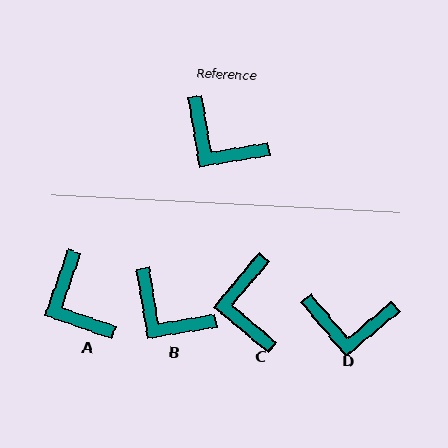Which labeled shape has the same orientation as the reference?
B.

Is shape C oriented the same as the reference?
No, it is off by about 50 degrees.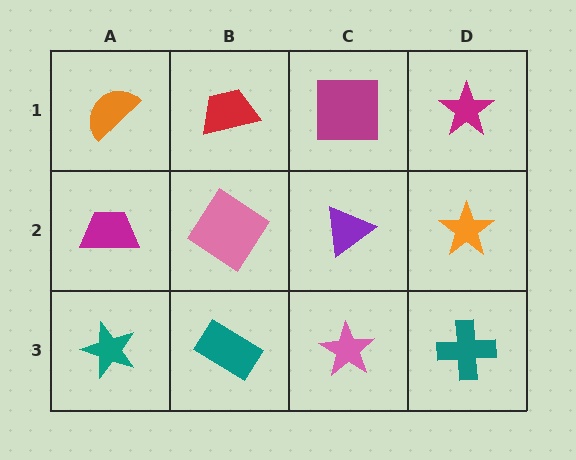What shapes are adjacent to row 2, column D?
A magenta star (row 1, column D), a teal cross (row 3, column D), a purple triangle (row 2, column C).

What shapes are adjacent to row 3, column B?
A pink diamond (row 2, column B), a teal star (row 3, column A), a pink star (row 3, column C).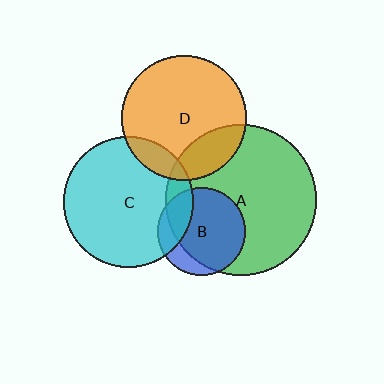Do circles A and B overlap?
Yes.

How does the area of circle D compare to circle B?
Approximately 2.0 times.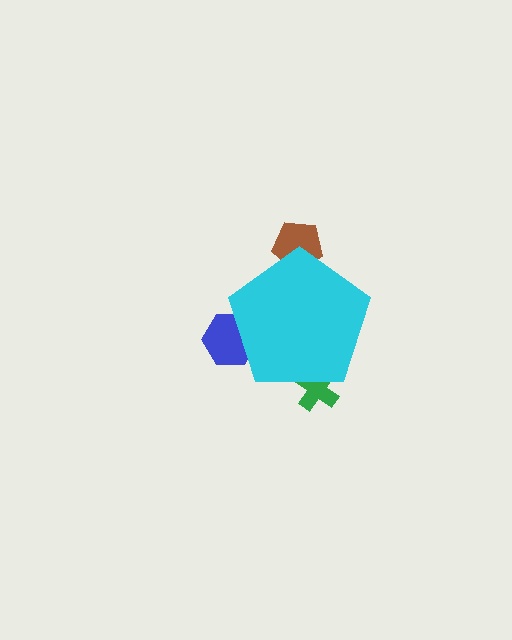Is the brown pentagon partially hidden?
Yes, the brown pentagon is partially hidden behind the cyan pentagon.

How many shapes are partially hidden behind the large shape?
3 shapes are partially hidden.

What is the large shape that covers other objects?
A cyan pentagon.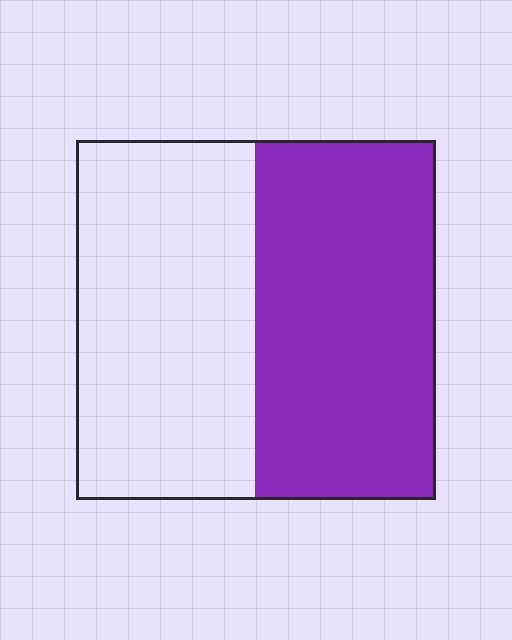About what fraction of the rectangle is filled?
About one half (1/2).